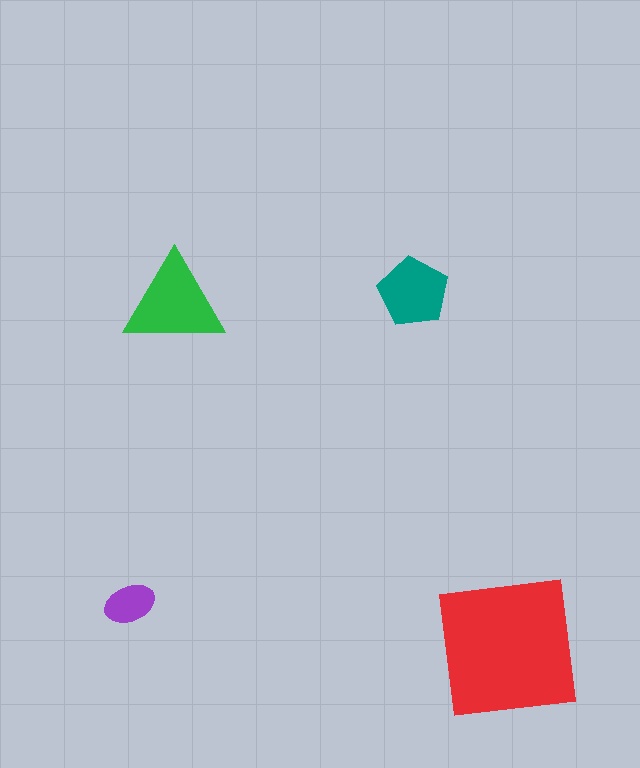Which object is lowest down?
The red square is bottommost.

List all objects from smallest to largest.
The purple ellipse, the teal pentagon, the green triangle, the red square.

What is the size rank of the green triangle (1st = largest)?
2nd.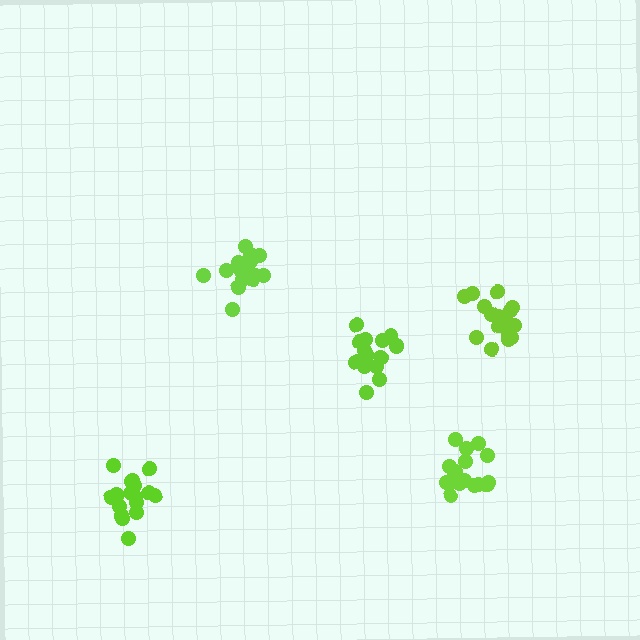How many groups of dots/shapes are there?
There are 5 groups.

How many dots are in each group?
Group 1: 18 dots, Group 2: 16 dots, Group 3: 16 dots, Group 4: 18 dots, Group 5: 18 dots (86 total).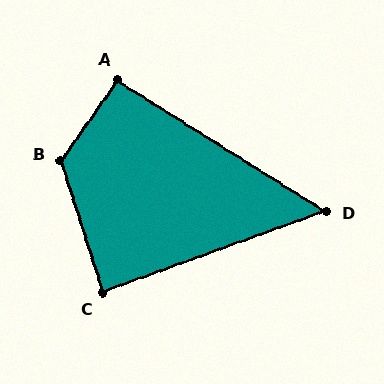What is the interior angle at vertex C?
Approximately 87 degrees (approximately right).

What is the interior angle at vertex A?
Approximately 93 degrees (approximately right).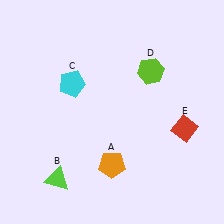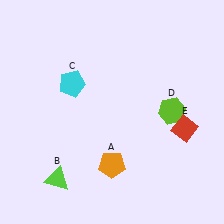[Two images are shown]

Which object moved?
The lime hexagon (D) moved down.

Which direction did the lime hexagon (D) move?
The lime hexagon (D) moved down.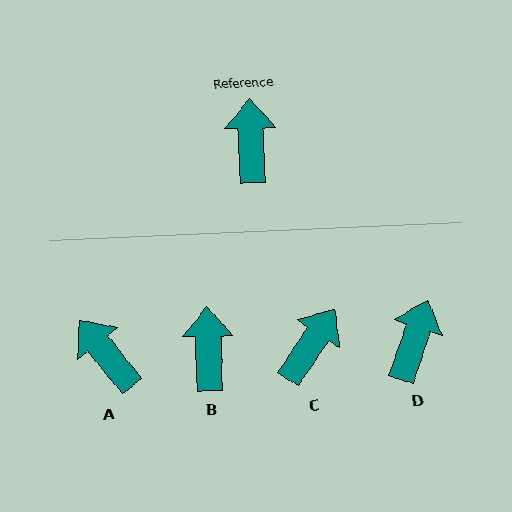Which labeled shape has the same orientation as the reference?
B.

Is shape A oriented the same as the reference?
No, it is off by about 36 degrees.